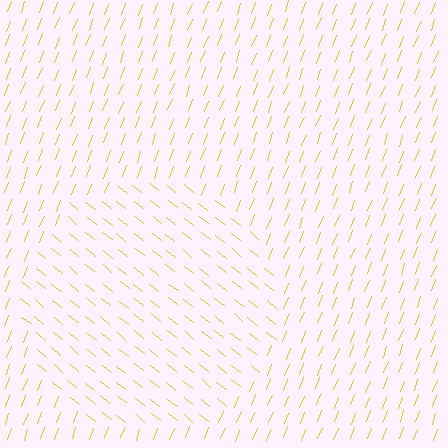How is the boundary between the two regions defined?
The boundary is defined purely by a change in line orientation (approximately 72 degrees difference). All lines are the same color and thickness.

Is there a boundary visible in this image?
Yes, there is a texture boundary formed by a change in line orientation.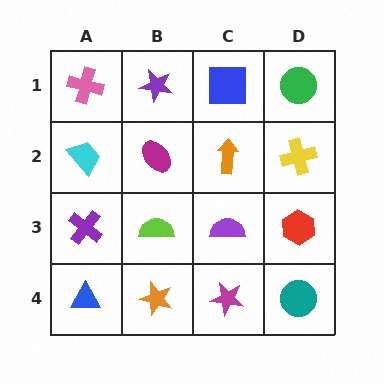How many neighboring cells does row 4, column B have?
3.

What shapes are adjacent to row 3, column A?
A cyan trapezoid (row 2, column A), a blue triangle (row 4, column A), a lime semicircle (row 3, column B).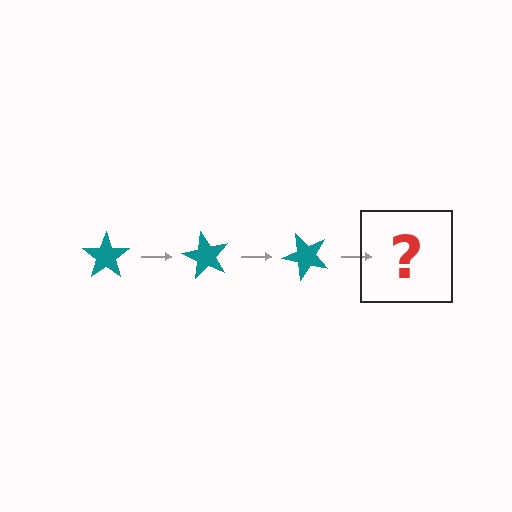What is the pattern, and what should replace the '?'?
The pattern is that the star rotates 60 degrees each step. The '?' should be a teal star rotated 180 degrees.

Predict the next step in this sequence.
The next step is a teal star rotated 180 degrees.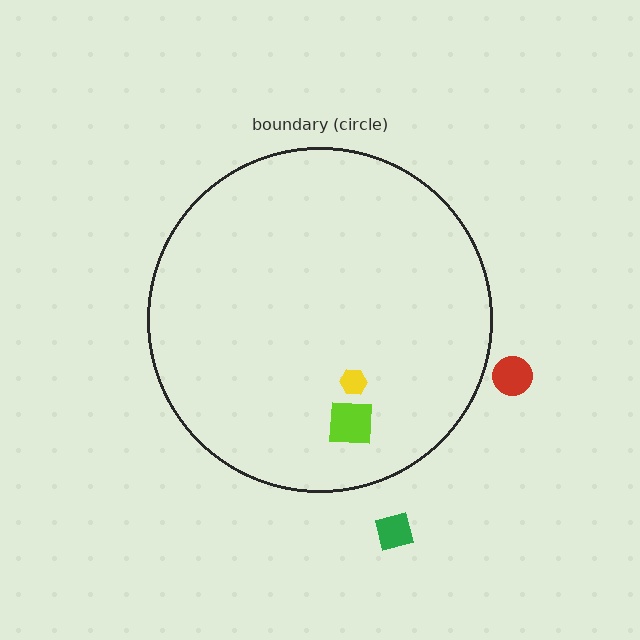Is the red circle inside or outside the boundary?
Outside.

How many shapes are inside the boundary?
2 inside, 2 outside.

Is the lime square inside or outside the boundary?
Inside.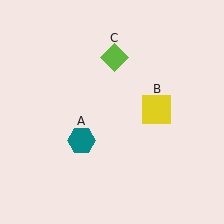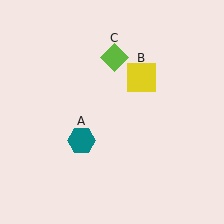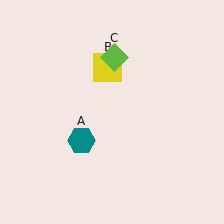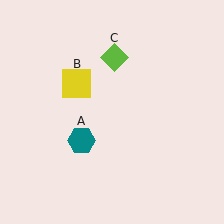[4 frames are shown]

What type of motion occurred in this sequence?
The yellow square (object B) rotated counterclockwise around the center of the scene.